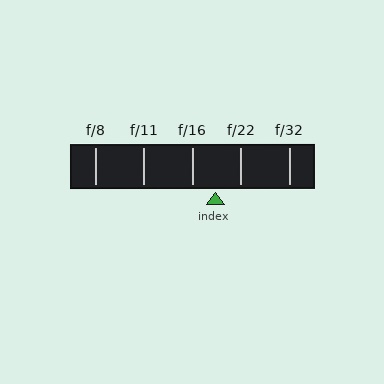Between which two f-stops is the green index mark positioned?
The index mark is between f/16 and f/22.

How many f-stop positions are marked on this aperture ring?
There are 5 f-stop positions marked.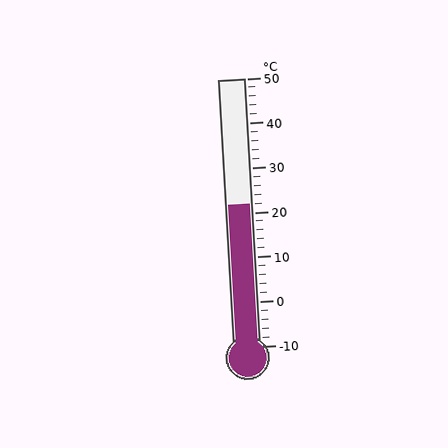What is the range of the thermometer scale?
The thermometer scale ranges from -10°C to 50°C.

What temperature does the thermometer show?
The thermometer shows approximately 22°C.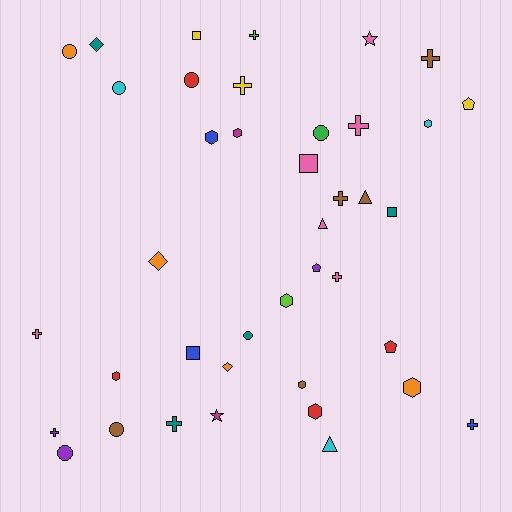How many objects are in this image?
There are 40 objects.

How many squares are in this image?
There are 4 squares.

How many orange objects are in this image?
There are 4 orange objects.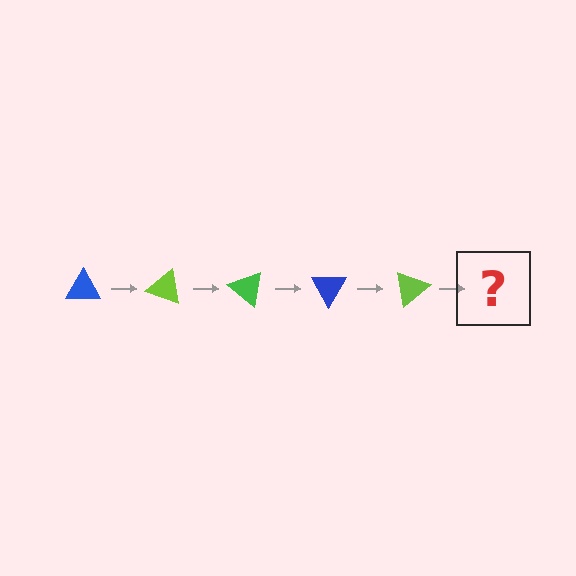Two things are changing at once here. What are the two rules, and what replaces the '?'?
The two rules are that it rotates 20 degrees each step and the color cycles through blue, lime, and green. The '?' should be a green triangle, rotated 100 degrees from the start.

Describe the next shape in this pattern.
It should be a green triangle, rotated 100 degrees from the start.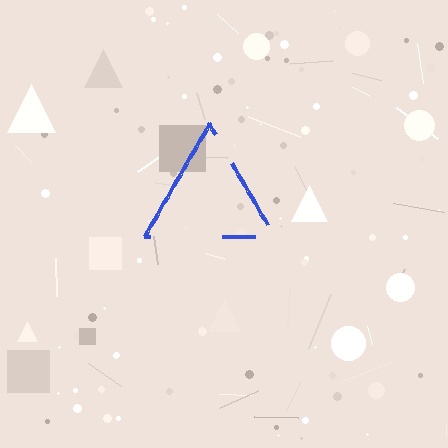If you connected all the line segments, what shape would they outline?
They would outline a triangle.